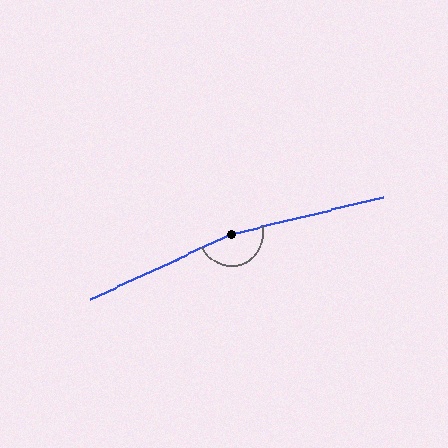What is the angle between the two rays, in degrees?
Approximately 169 degrees.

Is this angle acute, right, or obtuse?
It is obtuse.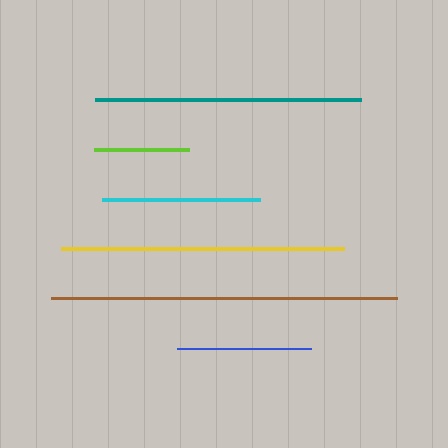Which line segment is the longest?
The brown line is the longest at approximately 346 pixels.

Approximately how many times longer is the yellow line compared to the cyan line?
The yellow line is approximately 1.8 times the length of the cyan line.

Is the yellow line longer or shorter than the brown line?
The brown line is longer than the yellow line.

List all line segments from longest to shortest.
From longest to shortest: brown, yellow, teal, cyan, blue, lime.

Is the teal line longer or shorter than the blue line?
The teal line is longer than the blue line.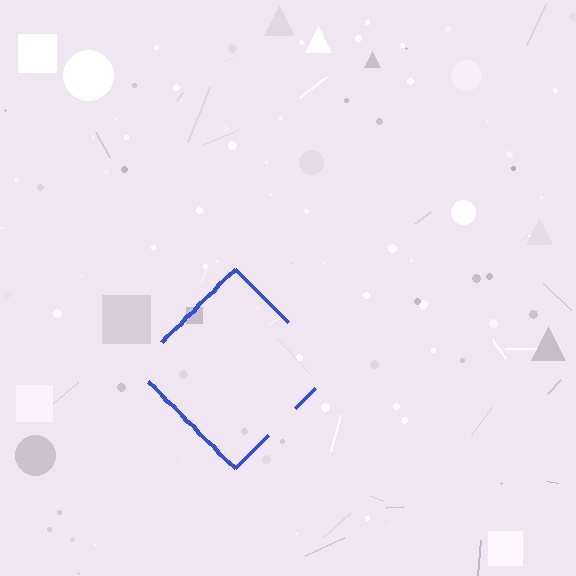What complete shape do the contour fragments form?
The contour fragments form a diamond.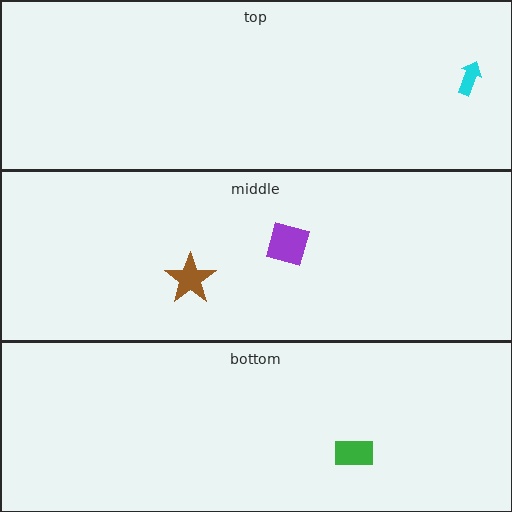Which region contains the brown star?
The middle region.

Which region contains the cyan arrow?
The top region.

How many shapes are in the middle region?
2.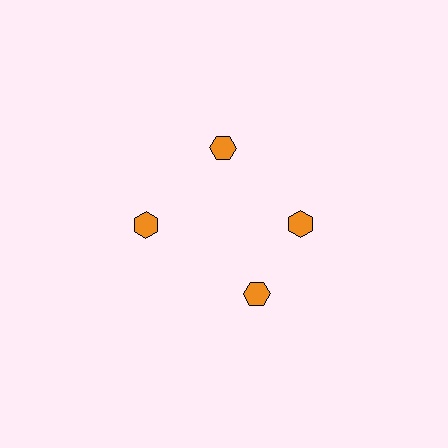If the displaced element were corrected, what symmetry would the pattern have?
It would have 4-fold rotational symmetry — the pattern would map onto itself every 90 degrees.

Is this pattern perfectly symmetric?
No. The 4 orange hexagons are arranged in a ring, but one element near the 6 o'clock position is rotated out of alignment along the ring, breaking the 4-fold rotational symmetry.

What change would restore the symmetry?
The symmetry would be restored by rotating it back into even spacing with its neighbors so that all 4 hexagons sit at equal angles and equal distance from the center.